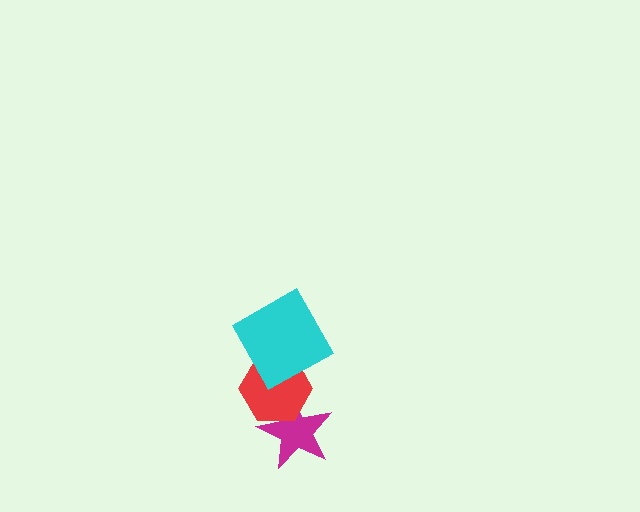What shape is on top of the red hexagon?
The cyan square is on top of the red hexagon.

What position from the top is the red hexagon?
The red hexagon is 2nd from the top.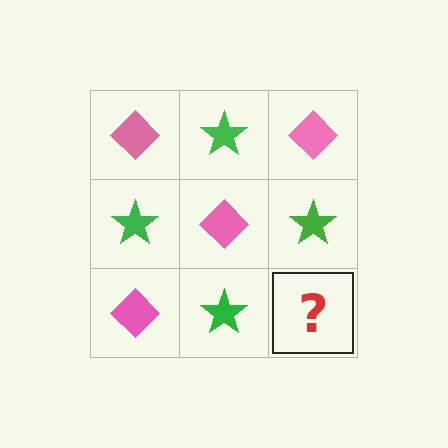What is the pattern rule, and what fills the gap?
The rule is that it alternates pink diamond and green star in a checkerboard pattern. The gap should be filled with a pink diamond.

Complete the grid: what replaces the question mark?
The question mark should be replaced with a pink diamond.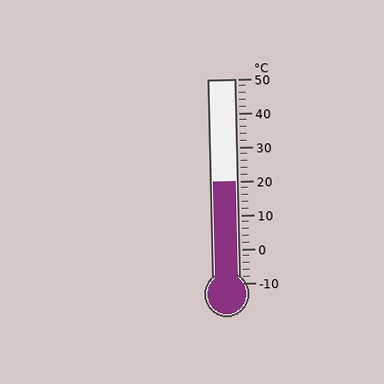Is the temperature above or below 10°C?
The temperature is above 10°C.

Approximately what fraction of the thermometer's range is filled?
The thermometer is filled to approximately 50% of its range.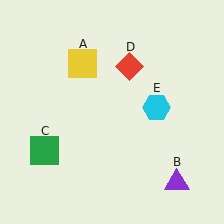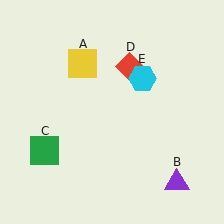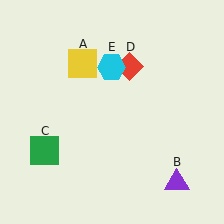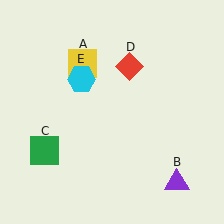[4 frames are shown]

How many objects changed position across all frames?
1 object changed position: cyan hexagon (object E).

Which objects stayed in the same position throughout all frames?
Yellow square (object A) and purple triangle (object B) and green square (object C) and red diamond (object D) remained stationary.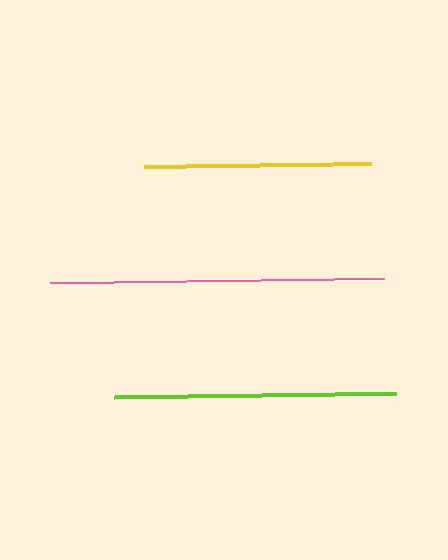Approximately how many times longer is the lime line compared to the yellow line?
The lime line is approximately 1.2 times the length of the yellow line.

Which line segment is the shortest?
The yellow line is the shortest at approximately 227 pixels.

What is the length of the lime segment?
The lime segment is approximately 282 pixels long.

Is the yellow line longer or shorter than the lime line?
The lime line is longer than the yellow line.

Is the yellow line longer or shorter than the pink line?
The pink line is longer than the yellow line.